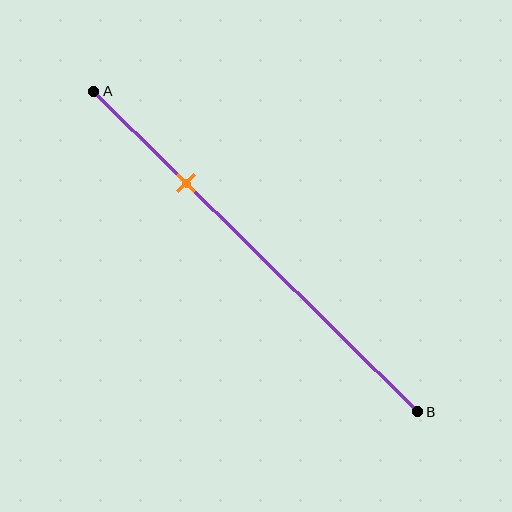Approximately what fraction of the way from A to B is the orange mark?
The orange mark is approximately 30% of the way from A to B.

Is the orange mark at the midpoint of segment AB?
No, the mark is at about 30% from A, not at the 50% midpoint.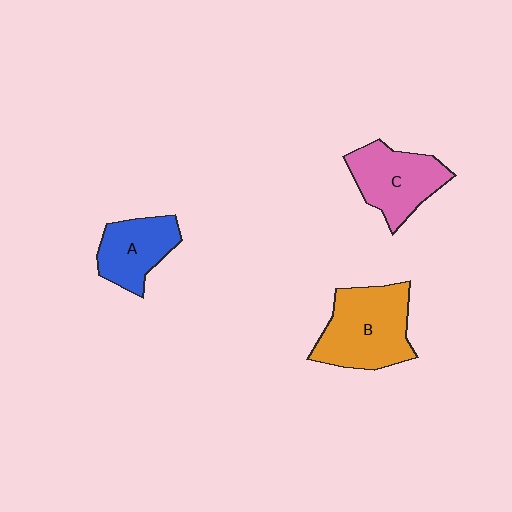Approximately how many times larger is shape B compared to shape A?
Approximately 1.5 times.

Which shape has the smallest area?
Shape A (blue).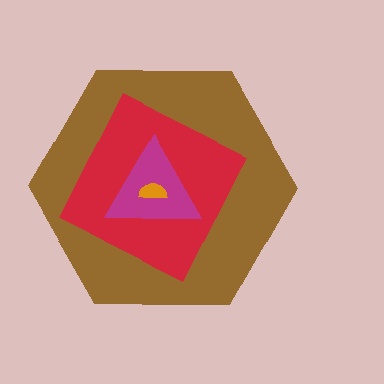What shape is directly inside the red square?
The magenta triangle.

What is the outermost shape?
The brown hexagon.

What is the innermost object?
The orange semicircle.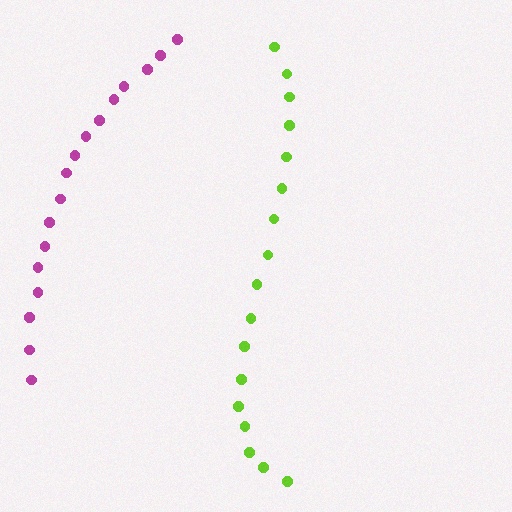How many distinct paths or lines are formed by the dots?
There are 2 distinct paths.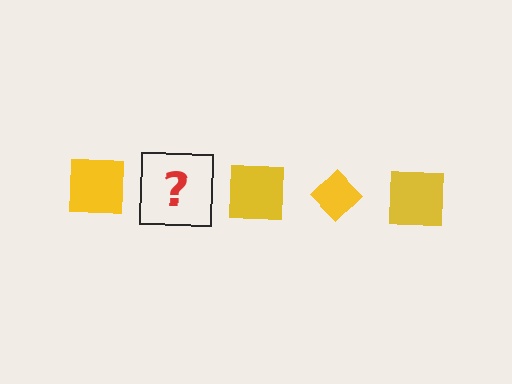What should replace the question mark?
The question mark should be replaced with a yellow diamond.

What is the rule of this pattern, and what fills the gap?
The rule is that the pattern cycles through square, diamond shapes in yellow. The gap should be filled with a yellow diamond.